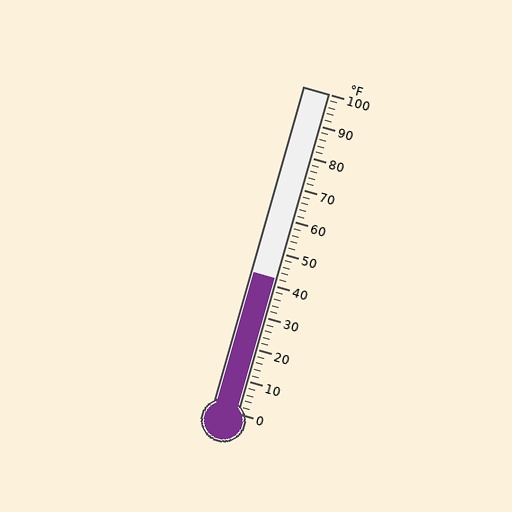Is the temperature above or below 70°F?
The temperature is below 70°F.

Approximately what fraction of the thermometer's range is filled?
The thermometer is filled to approximately 40% of its range.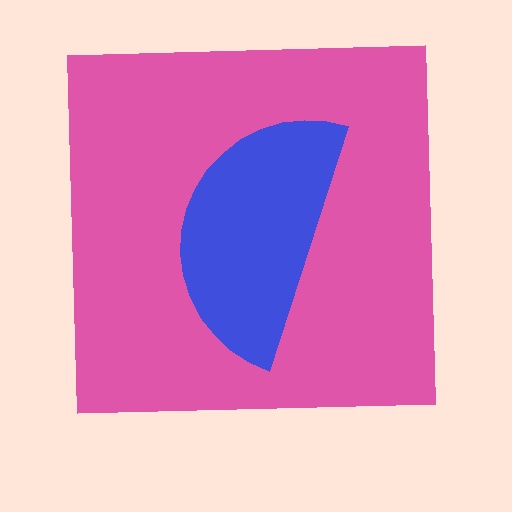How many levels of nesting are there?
2.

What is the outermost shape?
The pink square.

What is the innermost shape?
The blue semicircle.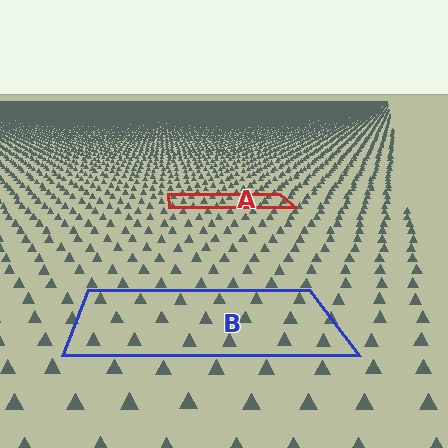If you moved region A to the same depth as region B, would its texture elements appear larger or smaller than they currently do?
They would appear larger. At a closer depth, the same texture elements are projected at a bigger on-screen size.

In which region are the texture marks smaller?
The texture marks are smaller in region A, because it is farther away.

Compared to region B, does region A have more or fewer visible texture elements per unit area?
Region A has more texture elements per unit area — they are packed more densely because it is farther away.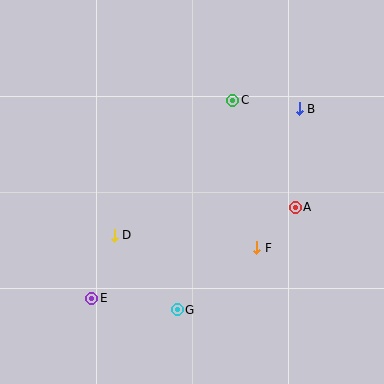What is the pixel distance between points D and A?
The distance between D and A is 183 pixels.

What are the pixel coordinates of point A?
Point A is at (295, 207).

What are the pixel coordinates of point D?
Point D is at (114, 235).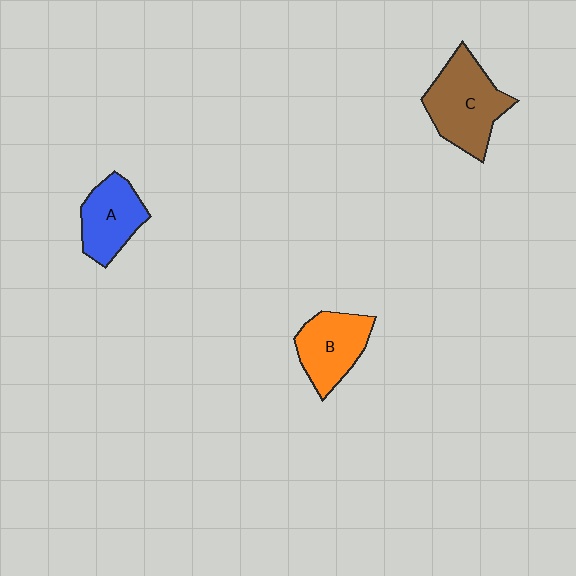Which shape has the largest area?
Shape C (brown).